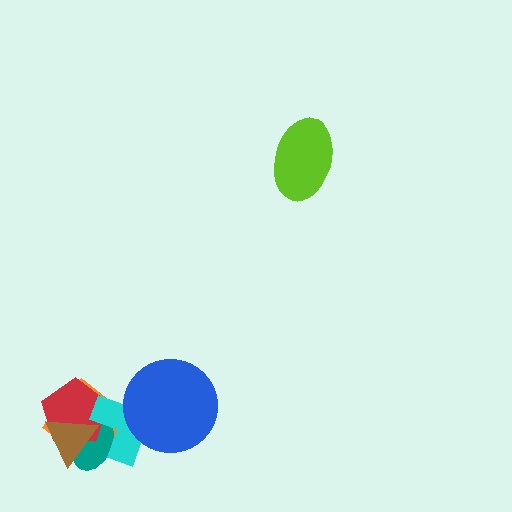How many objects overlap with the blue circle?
1 object overlaps with the blue circle.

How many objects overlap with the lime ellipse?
0 objects overlap with the lime ellipse.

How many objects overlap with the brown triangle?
3 objects overlap with the brown triangle.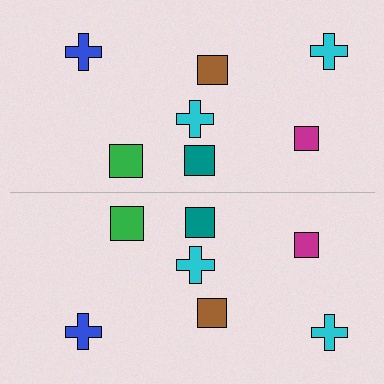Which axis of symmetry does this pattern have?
The pattern has a horizontal axis of symmetry running through the center of the image.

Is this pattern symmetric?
Yes, this pattern has bilateral (reflection) symmetry.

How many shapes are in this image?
There are 14 shapes in this image.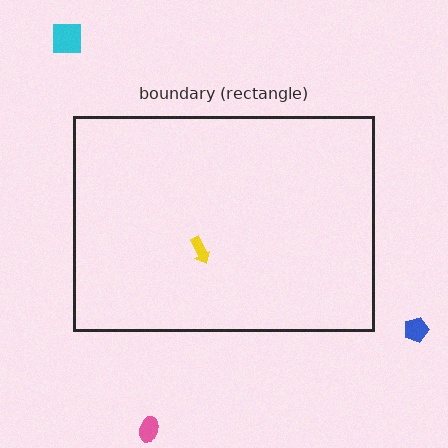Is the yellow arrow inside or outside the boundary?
Inside.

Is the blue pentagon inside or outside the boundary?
Outside.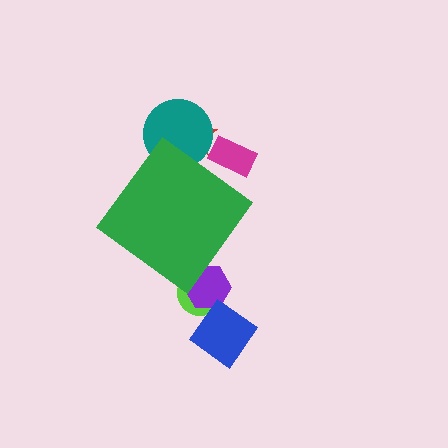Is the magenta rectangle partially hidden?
Yes, the magenta rectangle is partially hidden behind the green diamond.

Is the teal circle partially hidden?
Yes, the teal circle is partially hidden behind the green diamond.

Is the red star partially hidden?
Yes, the red star is partially hidden behind the green diamond.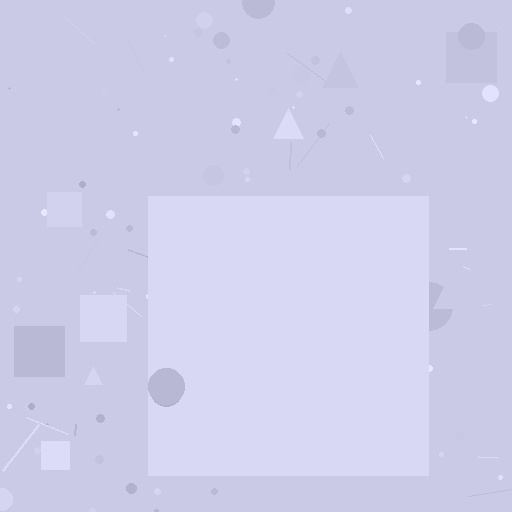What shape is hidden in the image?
A square is hidden in the image.